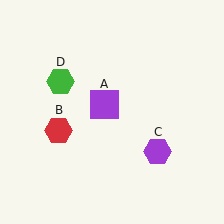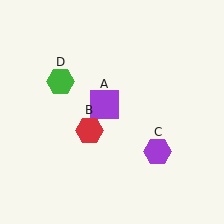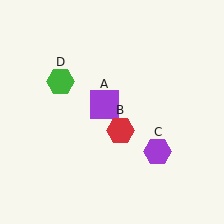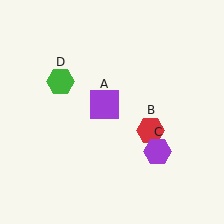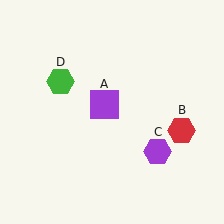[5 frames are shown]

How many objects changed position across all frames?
1 object changed position: red hexagon (object B).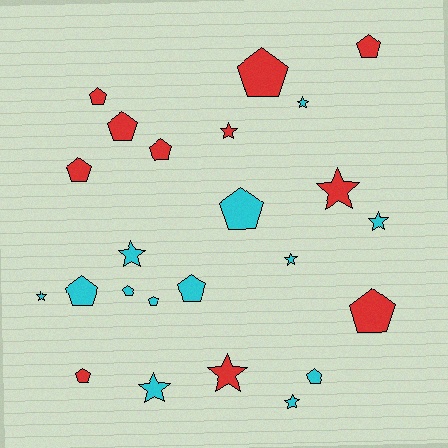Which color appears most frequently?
Cyan, with 13 objects.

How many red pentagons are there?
There are 8 red pentagons.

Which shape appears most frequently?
Pentagon, with 14 objects.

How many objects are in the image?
There are 24 objects.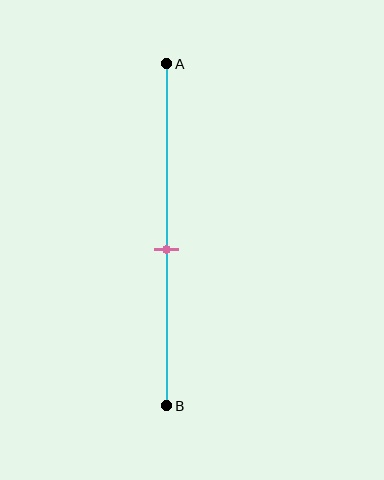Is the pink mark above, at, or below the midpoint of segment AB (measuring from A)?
The pink mark is below the midpoint of segment AB.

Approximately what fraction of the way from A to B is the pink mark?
The pink mark is approximately 55% of the way from A to B.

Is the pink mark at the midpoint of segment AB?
No, the mark is at about 55% from A, not at the 50% midpoint.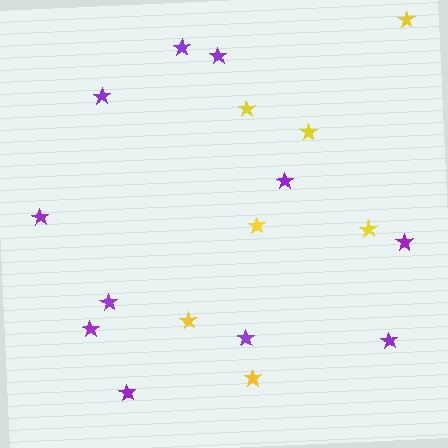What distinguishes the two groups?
There are 2 groups: one group of yellow stars (7) and one group of purple stars (11).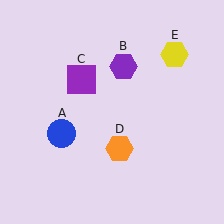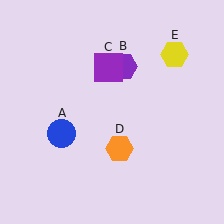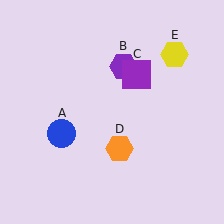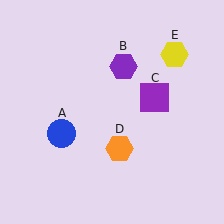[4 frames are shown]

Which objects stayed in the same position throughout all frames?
Blue circle (object A) and purple hexagon (object B) and orange hexagon (object D) and yellow hexagon (object E) remained stationary.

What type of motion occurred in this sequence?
The purple square (object C) rotated clockwise around the center of the scene.